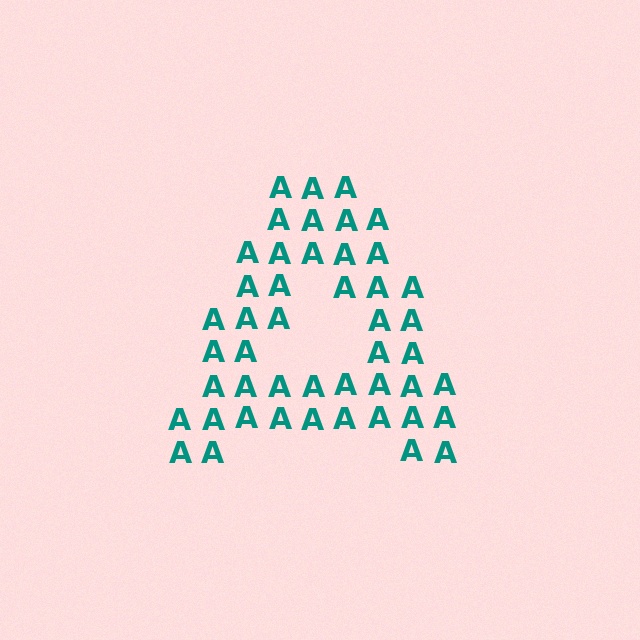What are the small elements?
The small elements are letter A's.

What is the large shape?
The large shape is the letter A.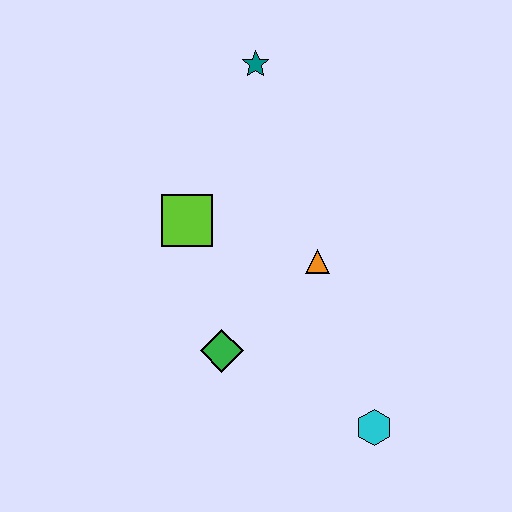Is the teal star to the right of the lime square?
Yes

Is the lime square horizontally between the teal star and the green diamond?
No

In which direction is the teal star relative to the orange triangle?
The teal star is above the orange triangle.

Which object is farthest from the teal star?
The cyan hexagon is farthest from the teal star.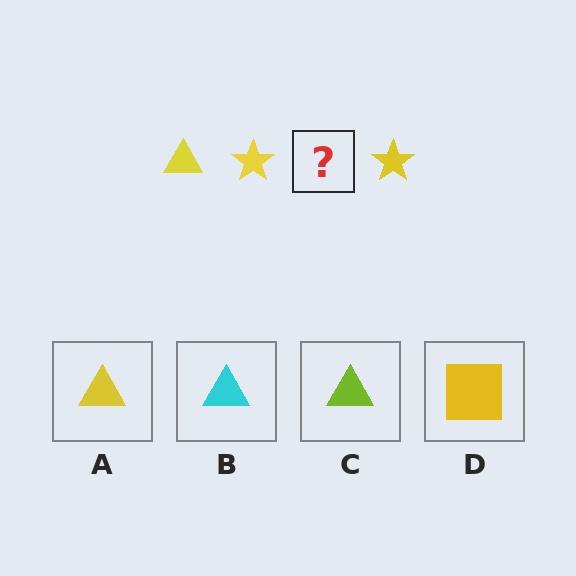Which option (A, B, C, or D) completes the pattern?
A.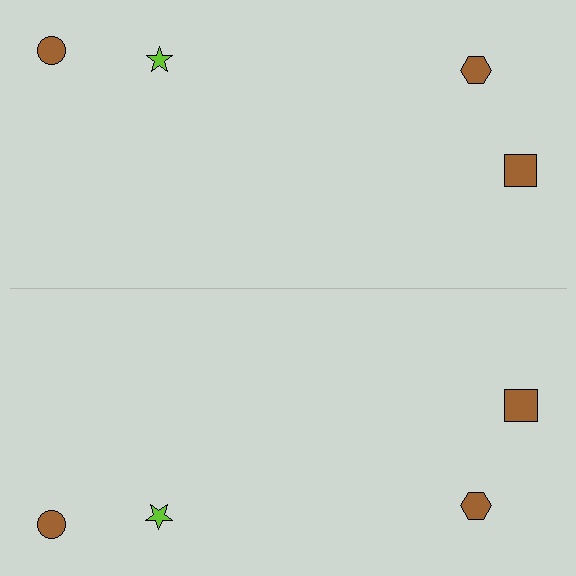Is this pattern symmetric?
Yes, this pattern has bilateral (reflection) symmetry.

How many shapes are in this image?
There are 8 shapes in this image.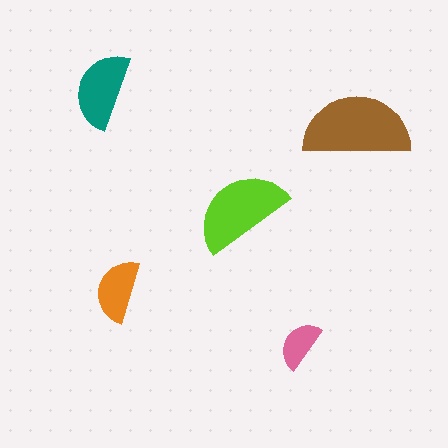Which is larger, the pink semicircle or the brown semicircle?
The brown one.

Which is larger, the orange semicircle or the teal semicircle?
The teal one.